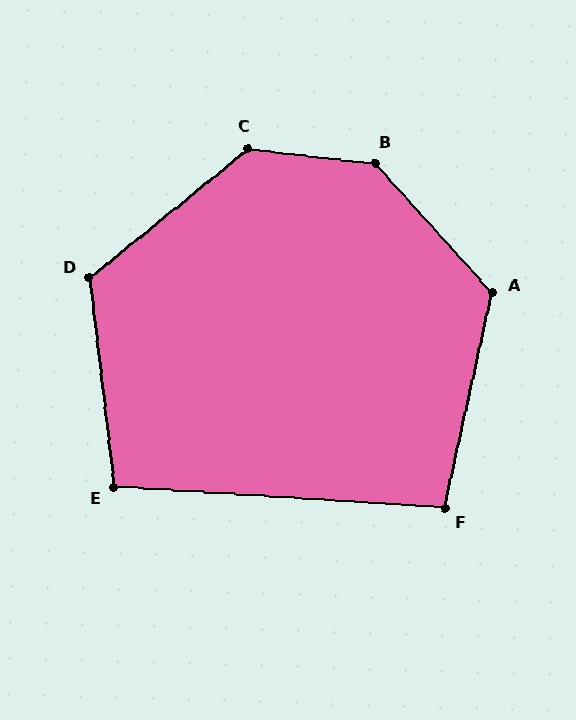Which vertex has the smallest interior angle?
F, at approximately 99 degrees.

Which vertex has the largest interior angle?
B, at approximately 139 degrees.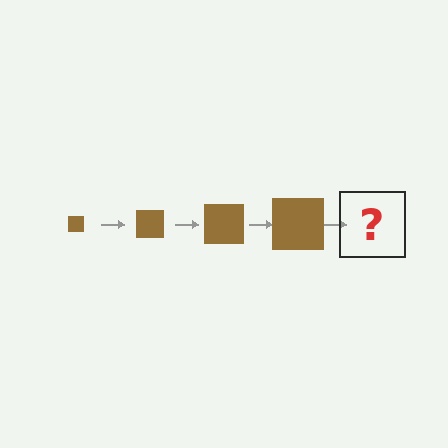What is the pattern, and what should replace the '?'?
The pattern is that the square gets progressively larger each step. The '?' should be a brown square, larger than the previous one.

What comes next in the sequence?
The next element should be a brown square, larger than the previous one.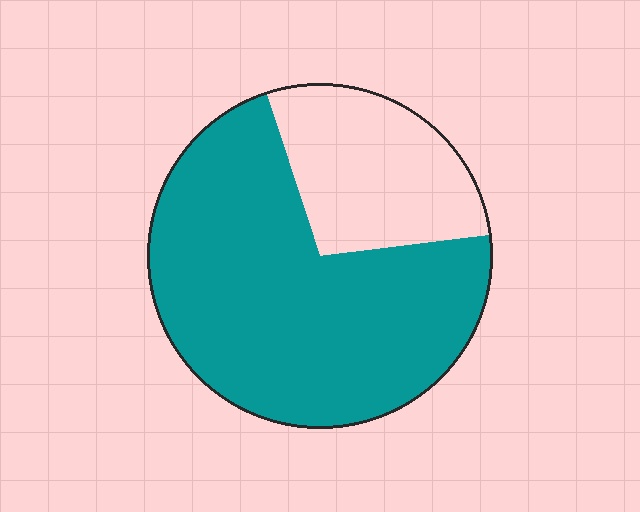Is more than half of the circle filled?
Yes.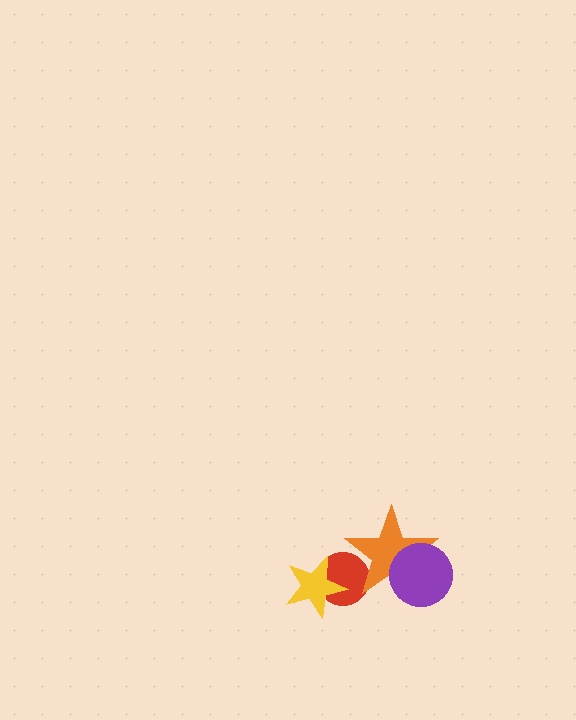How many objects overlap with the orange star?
2 objects overlap with the orange star.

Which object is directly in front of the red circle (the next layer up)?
The yellow star is directly in front of the red circle.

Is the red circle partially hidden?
Yes, it is partially covered by another shape.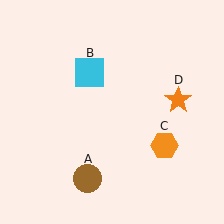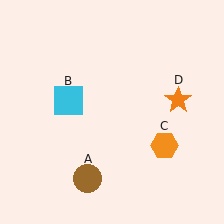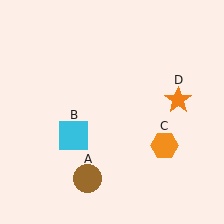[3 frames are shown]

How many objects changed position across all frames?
1 object changed position: cyan square (object B).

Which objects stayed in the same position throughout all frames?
Brown circle (object A) and orange hexagon (object C) and orange star (object D) remained stationary.